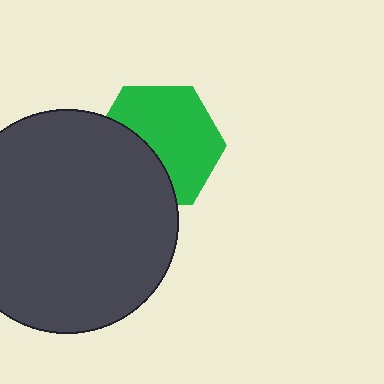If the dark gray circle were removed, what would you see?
You would see the complete green hexagon.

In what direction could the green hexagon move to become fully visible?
The green hexagon could move toward the upper-right. That would shift it out from behind the dark gray circle entirely.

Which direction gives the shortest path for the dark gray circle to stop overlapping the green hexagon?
Moving toward the lower-left gives the shortest separation.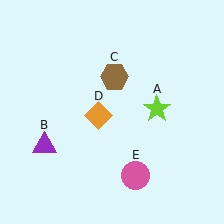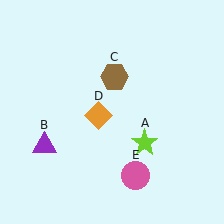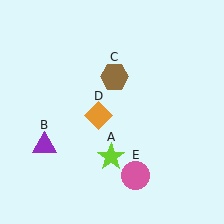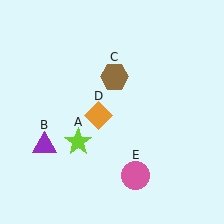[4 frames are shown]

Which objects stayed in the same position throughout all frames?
Purple triangle (object B) and brown hexagon (object C) and orange diamond (object D) and pink circle (object E) remained stationary.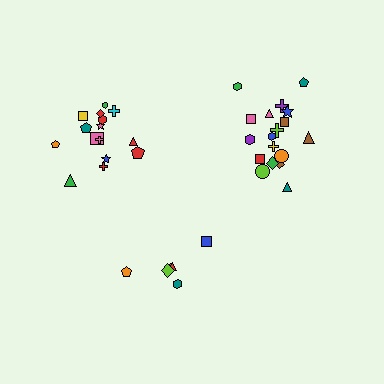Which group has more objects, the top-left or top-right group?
The top-right group.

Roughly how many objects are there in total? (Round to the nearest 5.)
Roughly 40 objects in total.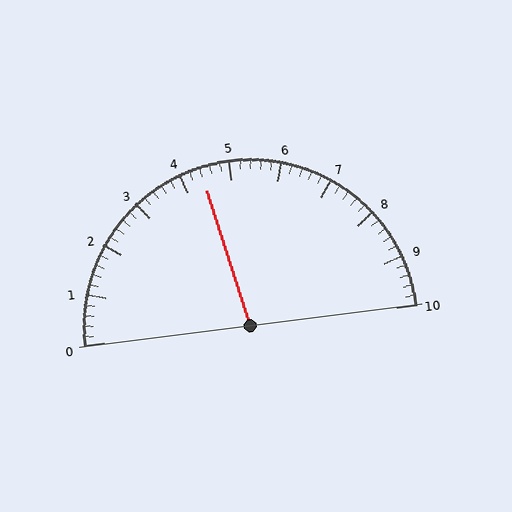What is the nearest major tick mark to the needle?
The nearest major tick mark is 4.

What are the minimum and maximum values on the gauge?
The gauge ranges from 0 to 10.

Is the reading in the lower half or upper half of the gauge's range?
The reading is in the lower half of the range (0 to 10).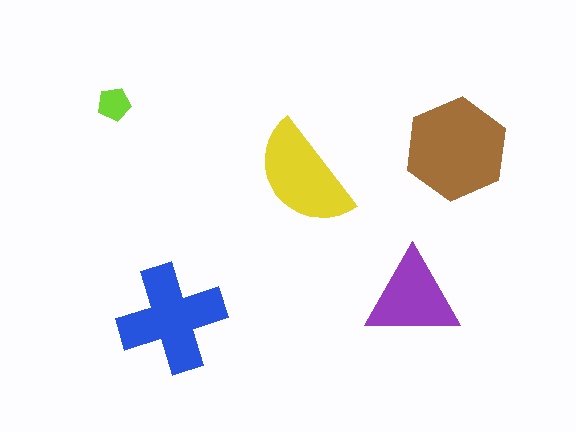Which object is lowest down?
The blue cross is bottommost.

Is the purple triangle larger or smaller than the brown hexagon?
Smaller.